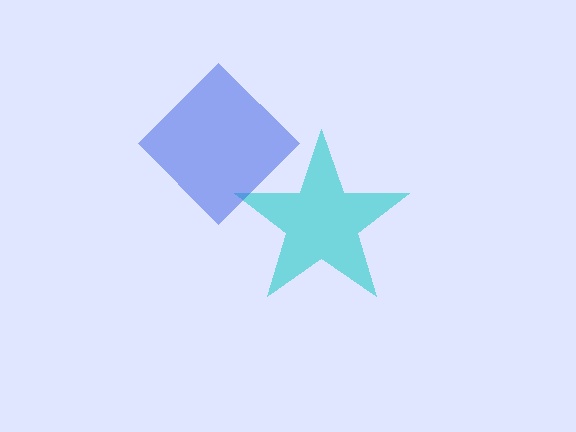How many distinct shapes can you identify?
There are 2 distinct shapes: a cyan star, a blue diamond.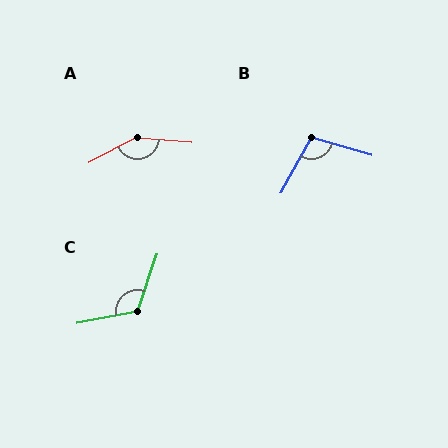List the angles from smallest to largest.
B (102°), C (120°), A (148°).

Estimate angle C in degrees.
Approximately 120 degrees.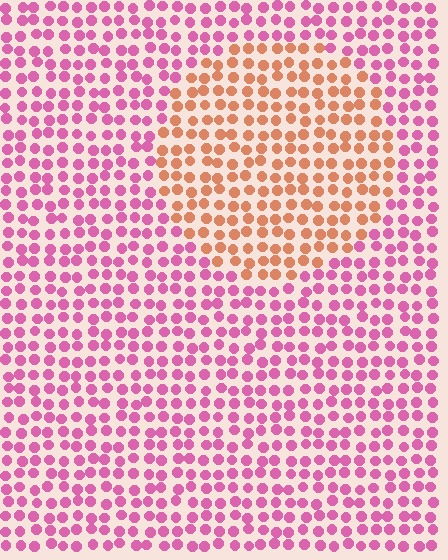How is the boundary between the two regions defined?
The boundary is defined purely by a slight shift in hue (about 54 degrees). Spacing, size, and orientation are identical on both sides.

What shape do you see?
I see a circle.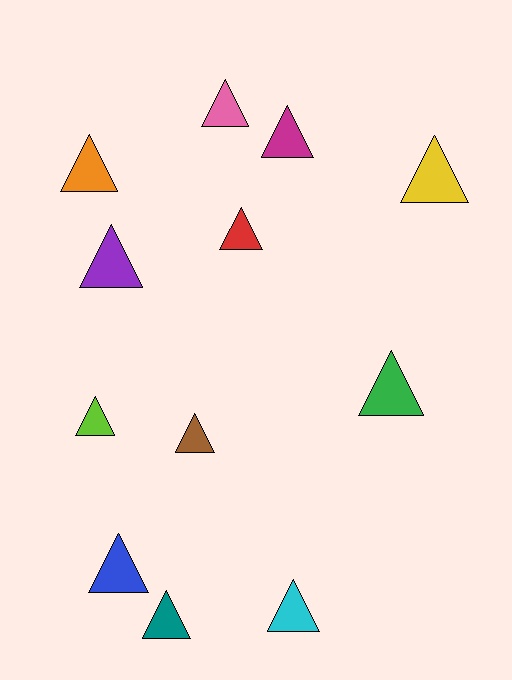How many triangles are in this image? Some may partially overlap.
There are 12 triangles.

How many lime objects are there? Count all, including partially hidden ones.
There is 1 lime object.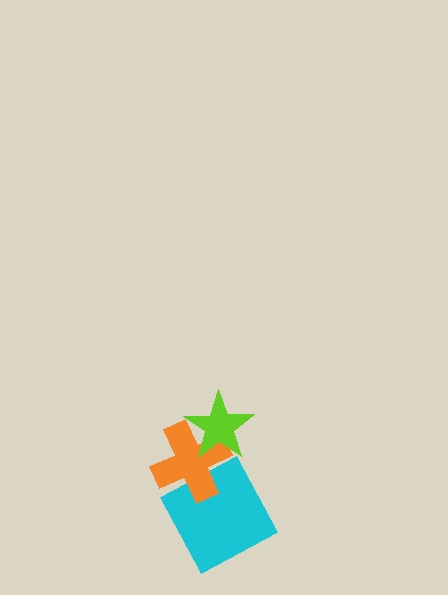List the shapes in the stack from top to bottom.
From top to bottom: the lime star, the orange cross, the cyan square.